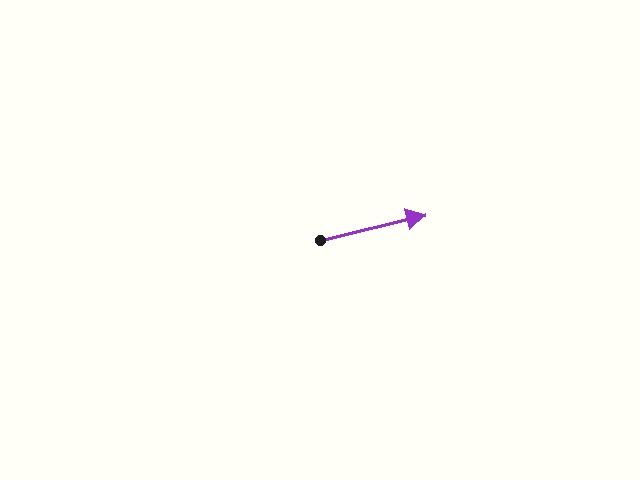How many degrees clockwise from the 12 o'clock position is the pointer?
Approximately 76 degrees.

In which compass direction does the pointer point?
East.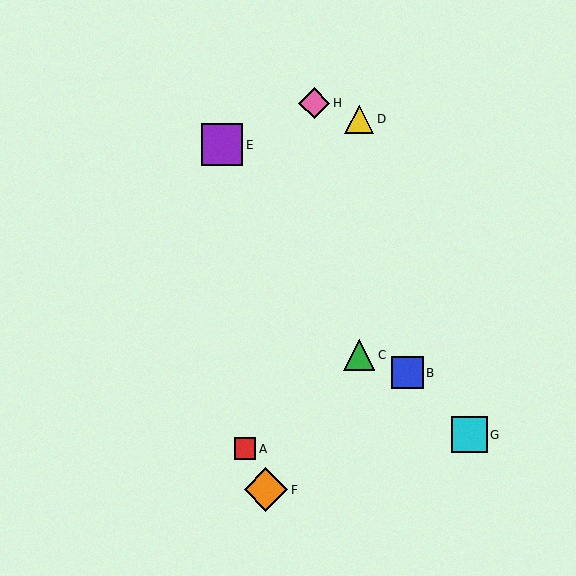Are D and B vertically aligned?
No, D is at x≈359 and B is at x≈407.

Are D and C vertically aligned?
Yes, both are at x≈359.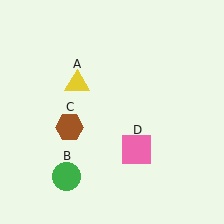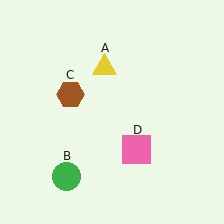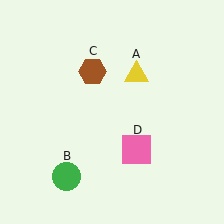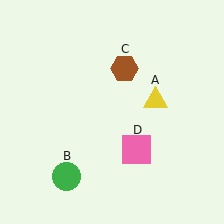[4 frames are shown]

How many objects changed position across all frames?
2 objects changed position: yellow triangle (object A), brown hexagon (object C).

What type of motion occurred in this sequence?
The yellow triangle (object A), brown hexagon (object C) rotated clockwise around the center of the scene.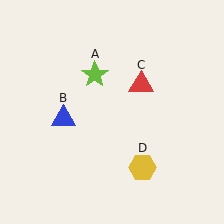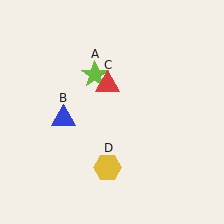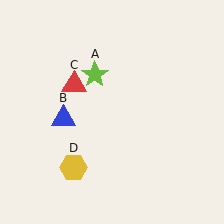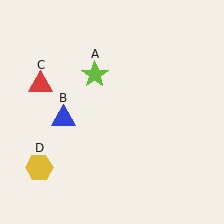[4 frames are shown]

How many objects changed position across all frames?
2 objects changed position: red triangle (object C), yellow hexagon (object D).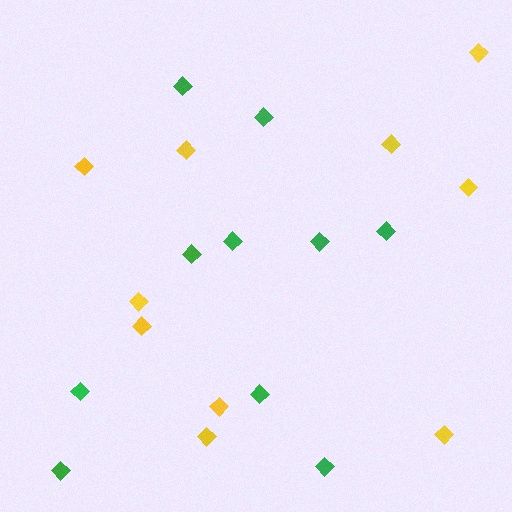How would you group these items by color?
There are 2 groups: one group of green diamonds (10) and one group of yellow diamonds (10).